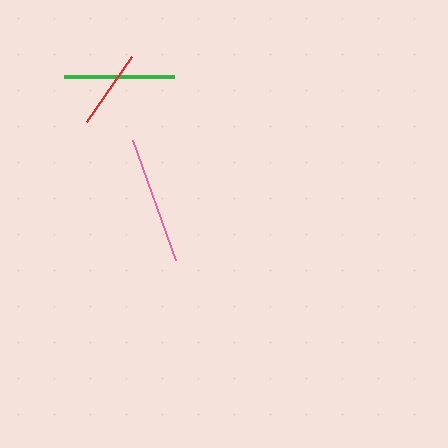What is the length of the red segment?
The red segment is approximately 79 pixels long.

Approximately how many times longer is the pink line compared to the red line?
The pink line is approximately 1.6 times the length of the red line.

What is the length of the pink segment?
The pink segment is approximately 128 pixels long.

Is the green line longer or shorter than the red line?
The green line is longer than the red line.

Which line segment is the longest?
The pink line is the longest at approximately 128 pixels.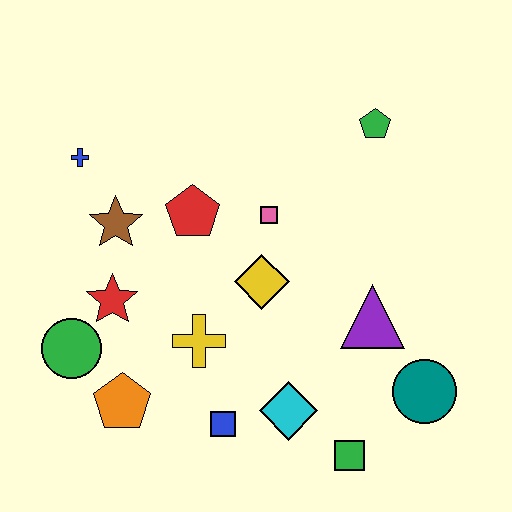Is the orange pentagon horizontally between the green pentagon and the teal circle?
No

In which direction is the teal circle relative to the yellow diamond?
The teal circle is to the right of the yellow diamond.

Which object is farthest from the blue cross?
The teal circle is farthest from the blue cross.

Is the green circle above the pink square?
No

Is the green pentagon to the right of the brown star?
Yes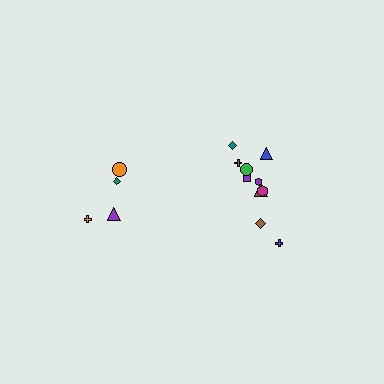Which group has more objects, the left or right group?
The right group.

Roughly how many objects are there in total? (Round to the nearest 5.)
Roughly 15 objects in total.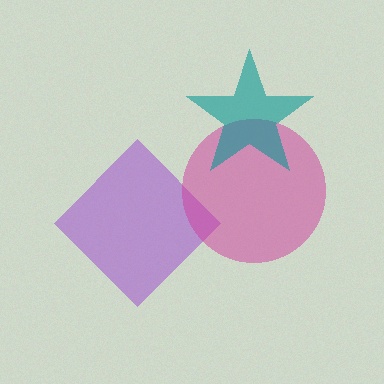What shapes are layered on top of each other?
The layered shapes are: a purple diamond, a magenta circle, a teal star.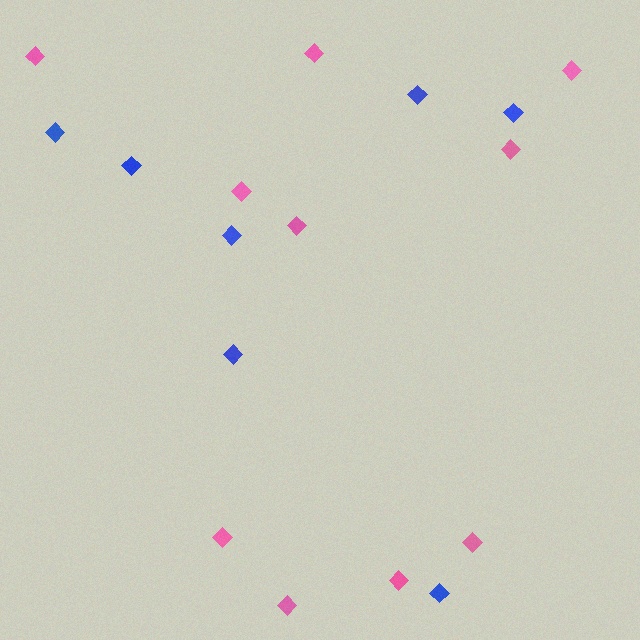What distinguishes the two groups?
There are 2 groups: one group of blue diamonds (7) and one group of pink diamonds (10).